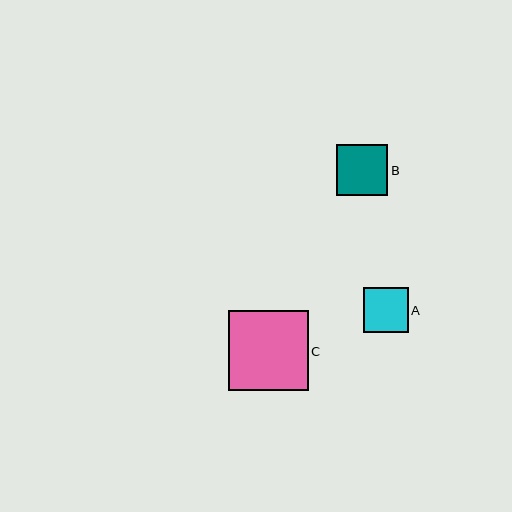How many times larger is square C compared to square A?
Square C is approximately 1.8 times the size of square A.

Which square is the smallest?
Square A is the smallest with a size of approximately 45 pixels.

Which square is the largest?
Square C is the largest with a size of approximately 80 pixels.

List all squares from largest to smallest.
From largest to smallest: C, B, A.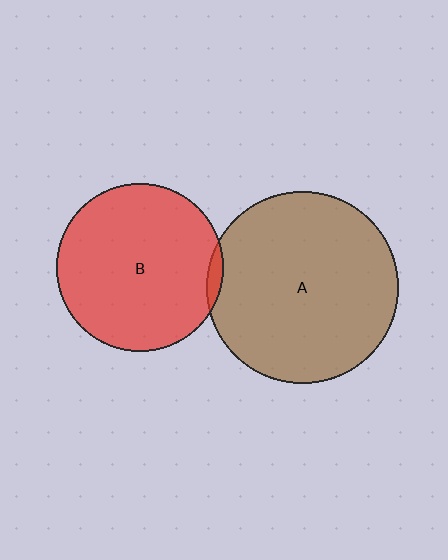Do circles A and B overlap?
Yes.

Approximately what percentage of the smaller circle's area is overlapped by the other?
Approximately 5%.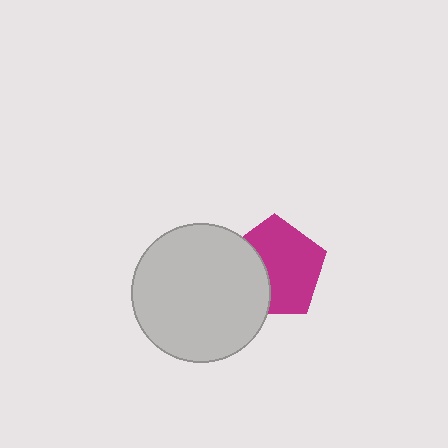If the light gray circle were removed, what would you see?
You would see the complete magenta pentagon.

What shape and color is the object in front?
The object in front is a light gray circle.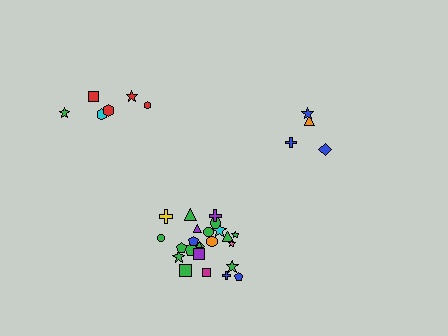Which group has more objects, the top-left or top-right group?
The top-left group.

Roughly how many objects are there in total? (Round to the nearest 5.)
Roughly 35 objects in total.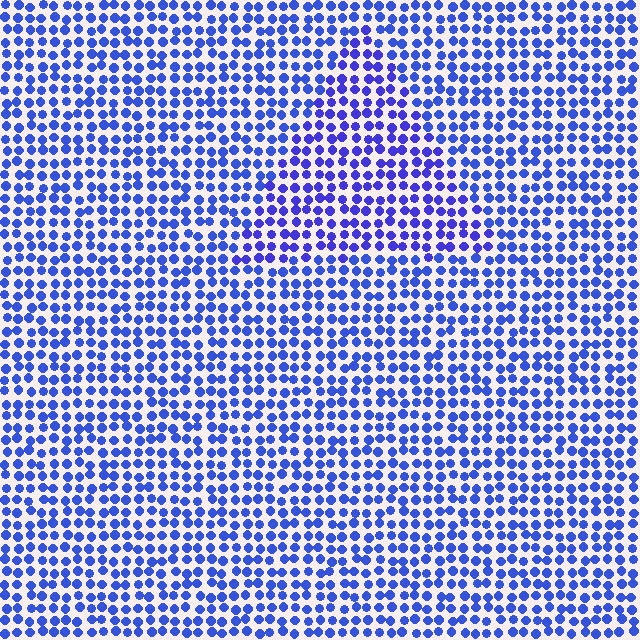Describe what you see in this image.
The image is filled with small blue elements in a uniform arrangement. A triangle-shaped region is visible where the elements are tinted to a slightly different hue, forming a subtle color boundary.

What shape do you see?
I see a triangle.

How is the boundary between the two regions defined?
The boundary is defined purely by a slight shift in hue (about 16 degrees). Spacing, size, and orientation are identical on both sides.